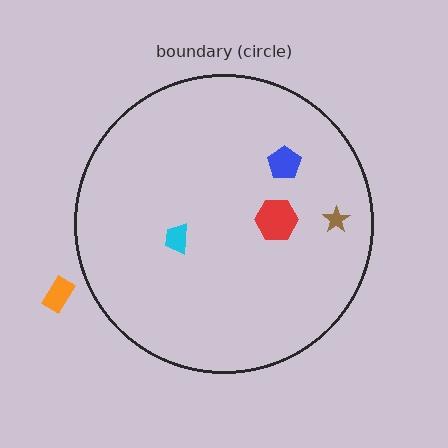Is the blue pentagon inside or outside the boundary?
Inside.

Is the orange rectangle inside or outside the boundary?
Outside.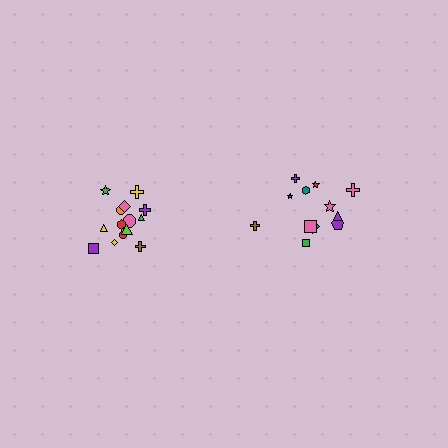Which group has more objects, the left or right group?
The left group.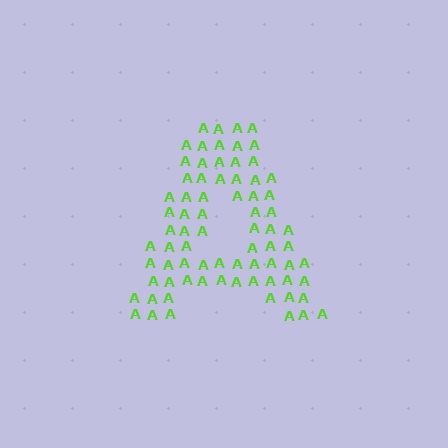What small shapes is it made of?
It is made of small letter A's.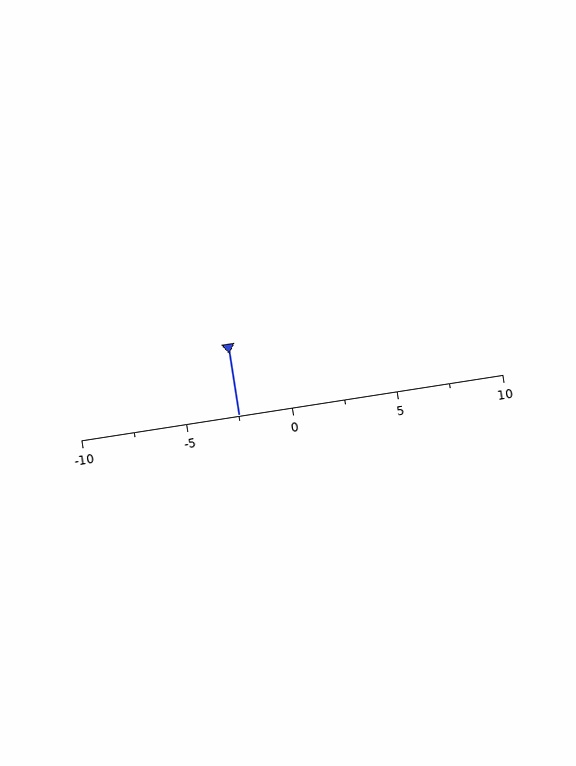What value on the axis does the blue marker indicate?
The marker indicates approximately -2.5.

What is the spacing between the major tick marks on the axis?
The major ticks are spaced 5 apart.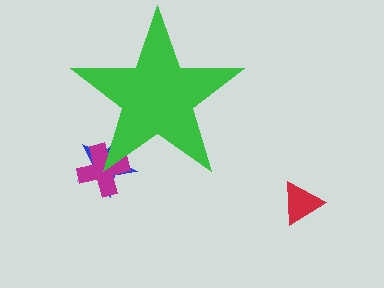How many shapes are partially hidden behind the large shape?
2 shapes are partially hidden.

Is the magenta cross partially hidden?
Yes, the magenta cross is partially hidden behind the green star.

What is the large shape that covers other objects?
A green star.